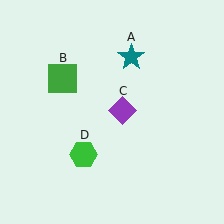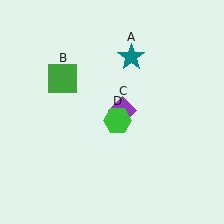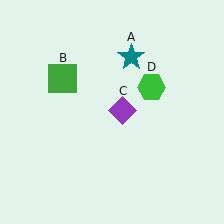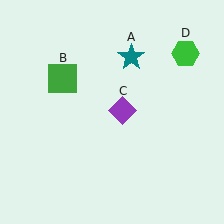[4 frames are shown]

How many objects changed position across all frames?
1 object changed position: green hexagon (object D).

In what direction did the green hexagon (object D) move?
The green hexagon (object D) moved up and to the right.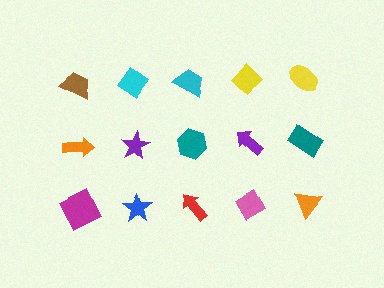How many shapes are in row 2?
5 shapes.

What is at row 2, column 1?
An orange arrow.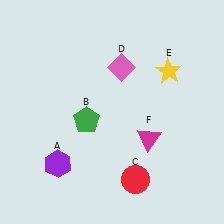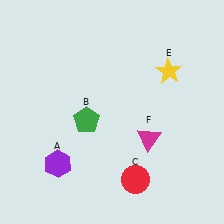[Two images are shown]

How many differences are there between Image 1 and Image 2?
There is 1 difference between the two images.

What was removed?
The pink diamond (D) was removed in Image 2.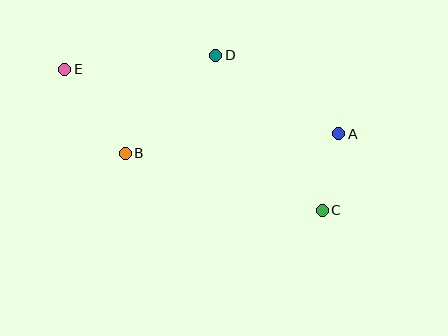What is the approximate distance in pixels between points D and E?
The distance between D and E is approximately 152 pixels.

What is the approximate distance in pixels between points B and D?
The distance between B and D is approximately 133 pixels.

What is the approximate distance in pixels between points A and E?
The distance between A and E is approximately 281 pixels.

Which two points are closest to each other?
Points A and C are closest to each other.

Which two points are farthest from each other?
Points C and E are farthest from each other.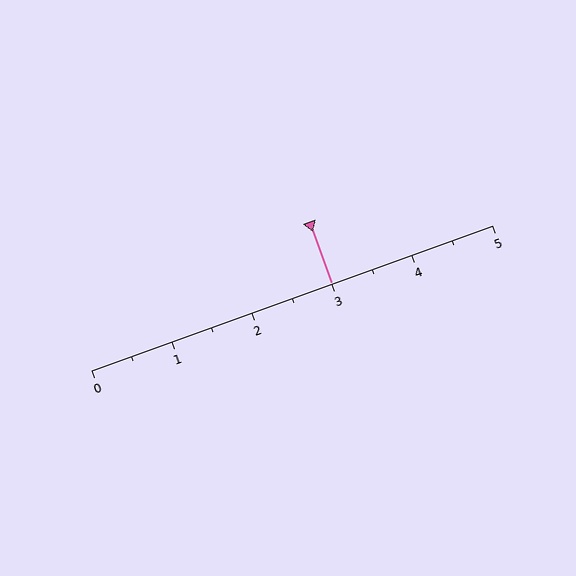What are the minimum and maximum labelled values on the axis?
The axis runs from 0 to 5.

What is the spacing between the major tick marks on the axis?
The major ticks are spaced 1 apart.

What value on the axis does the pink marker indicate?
The marker indicates approximately 3.